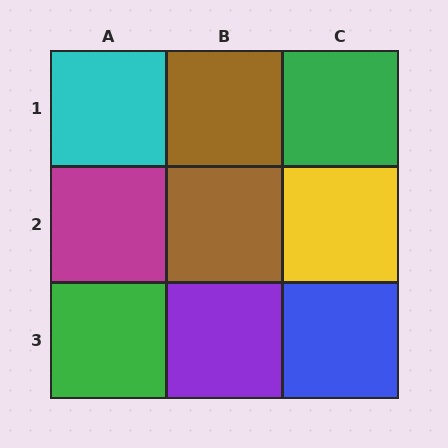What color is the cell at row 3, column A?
Green.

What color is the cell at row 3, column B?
Purple.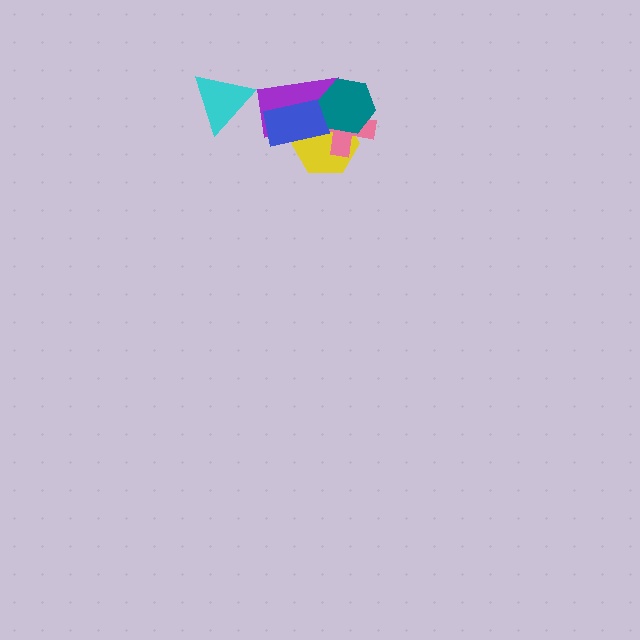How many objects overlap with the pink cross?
4 objects overlap with the pink cross.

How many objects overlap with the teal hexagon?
3 objects overlap with the teal hexagon.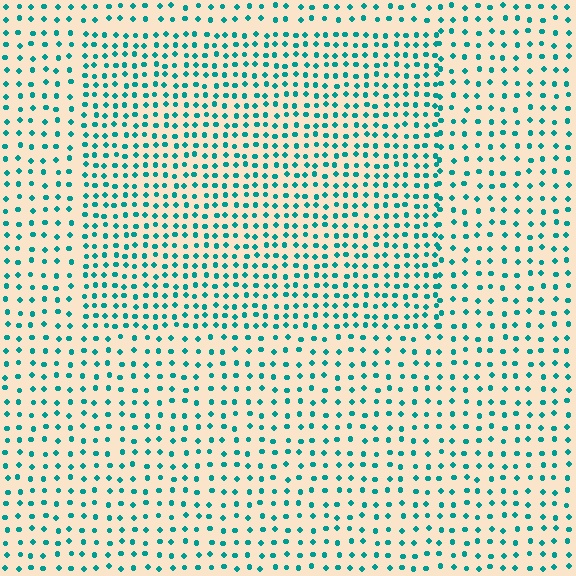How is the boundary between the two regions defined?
The boundary is defined by a change in element density (approximately 1.6x ratio). All elements are the same color, size, and shape.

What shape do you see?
I see a rectangle.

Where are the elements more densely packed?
The elements are more densely packed inside the rectangle boundary.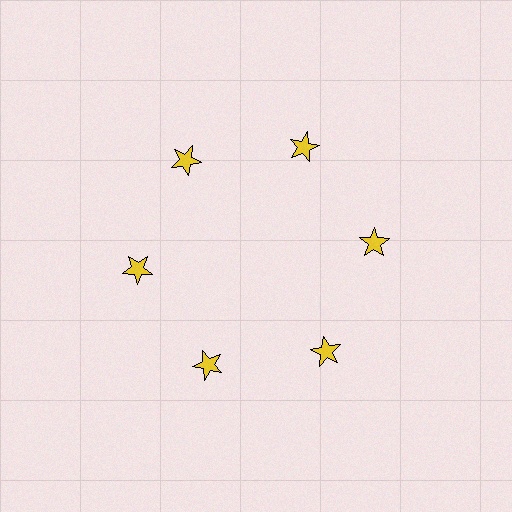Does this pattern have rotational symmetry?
Yes, this pattern has 6-fold rotational symmetry. It looks the same after rotating 60 degrees around the center.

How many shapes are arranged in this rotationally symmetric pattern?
There are 6 shapes, arranged in 6 groups of 1.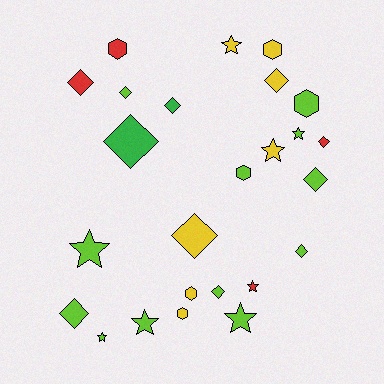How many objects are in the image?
There are 25 objects.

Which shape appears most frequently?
Diamond, with 11 objects.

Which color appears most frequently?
Lime, with 12 objects.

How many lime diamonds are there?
There are 5 lime diamonds.